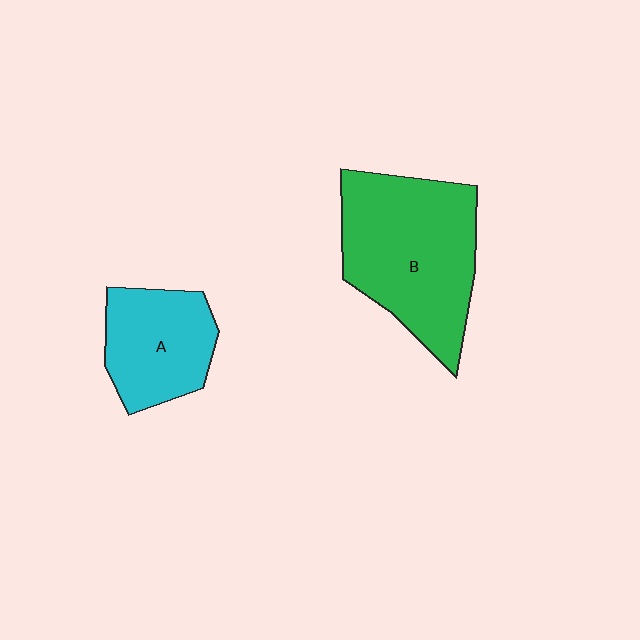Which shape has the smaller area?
Shape A (cyan).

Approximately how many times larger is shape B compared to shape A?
Approximately 1.7 times.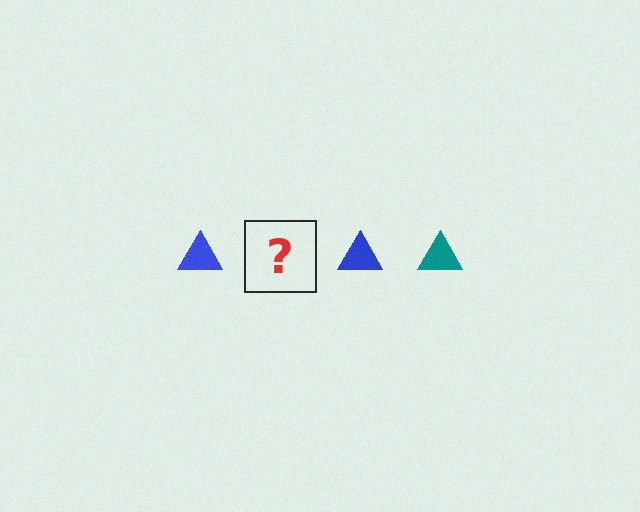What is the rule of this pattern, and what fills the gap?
The rule is that the pattern cycles through blue, teal triangles. The gap should be filled with a teal triangle.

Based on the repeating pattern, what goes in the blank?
The blank should be a teal triangle.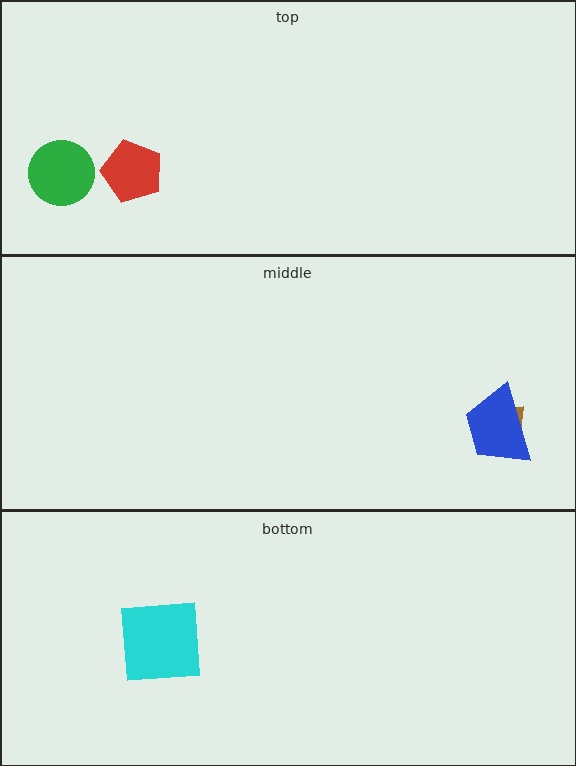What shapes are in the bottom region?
The cyan square.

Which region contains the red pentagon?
The top region.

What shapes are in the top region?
The red pentagon, the green circle.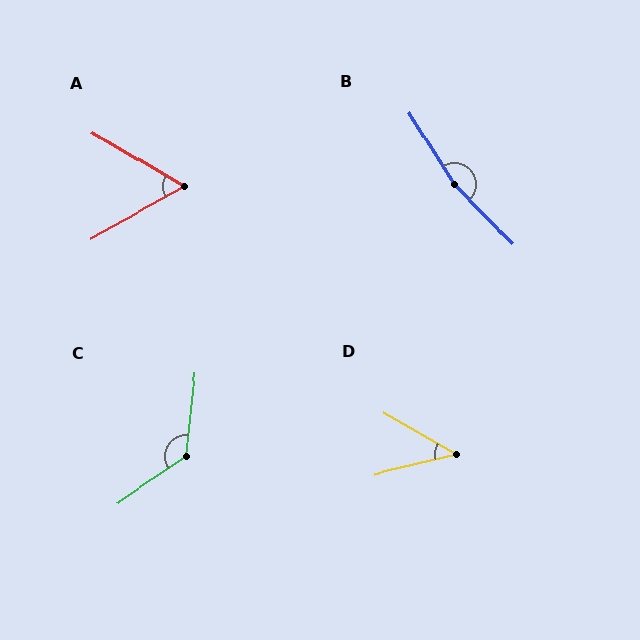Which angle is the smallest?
D, at approximately 44 degrees.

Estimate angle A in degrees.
Approximately 60 degrees.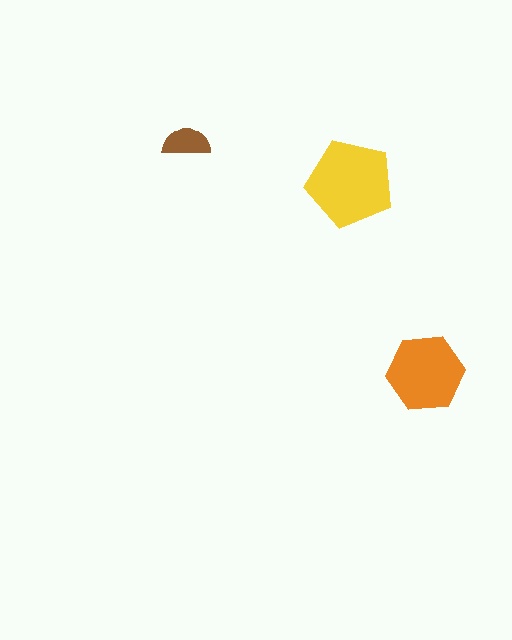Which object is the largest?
The yellow pentagon.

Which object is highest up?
The brown semicircle is topmost.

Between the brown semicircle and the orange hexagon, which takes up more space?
The orange hexagon.